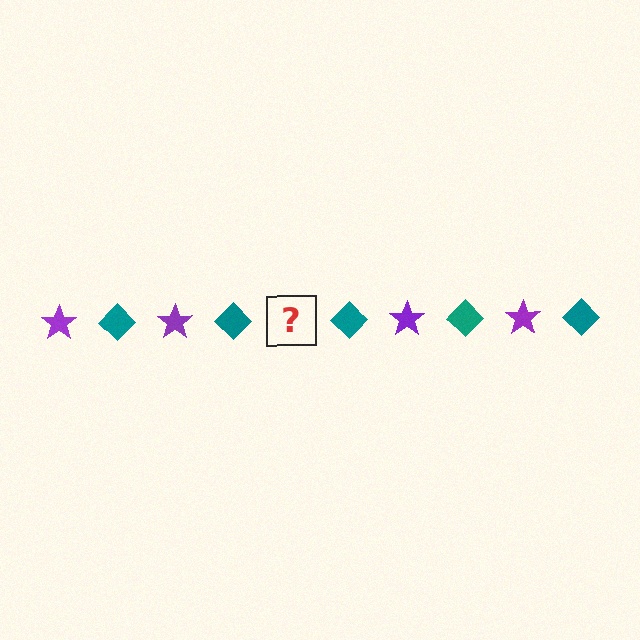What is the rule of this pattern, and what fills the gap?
The rule is that the pattern alternates between purple star and teal diamond. The gap should be filled with a purple star.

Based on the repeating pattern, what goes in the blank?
The blank should be a purple star.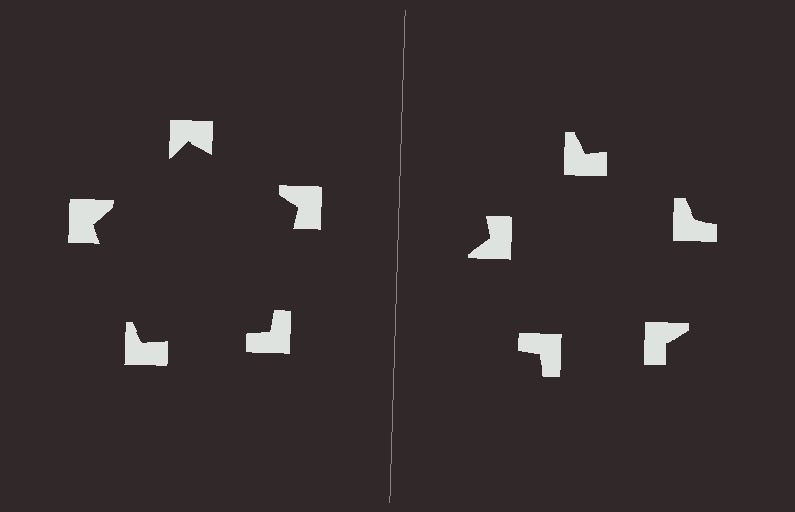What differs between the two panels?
The notched squares are positioned identically on both sides; only the wedge orientations differ. On the left they align to a pentagon; on the right they are misaligned.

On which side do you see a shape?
An illusory pentagon appears on the left side. On the right side the wedge cuts are rotated, so no coherent shape forms.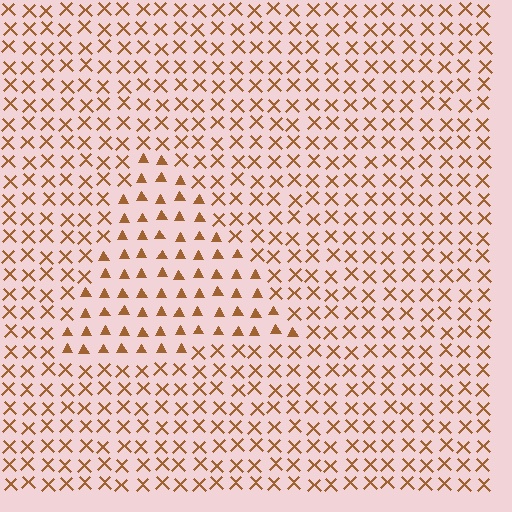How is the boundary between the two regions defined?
The boundary is defined by a change in element shape: triangles inside vs. X marks outside. All elements share the same color and spacing.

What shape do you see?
I see a triangle.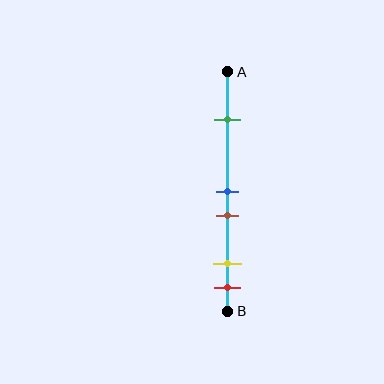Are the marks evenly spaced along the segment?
No, the marks are not evenly spaced.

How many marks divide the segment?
There are 5 marks dividing the segment.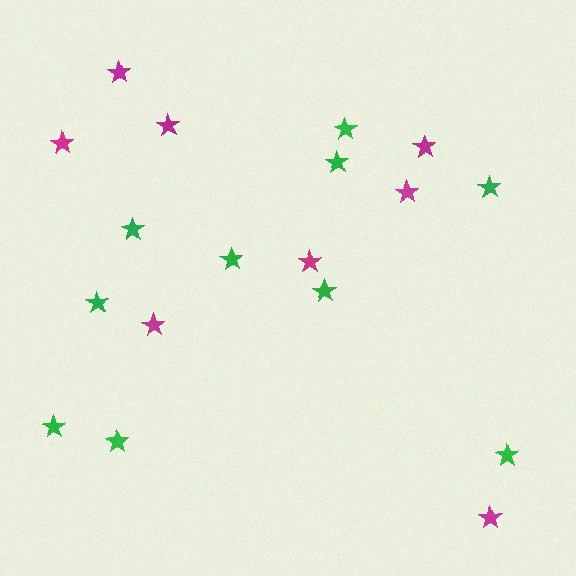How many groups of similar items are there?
There are 2 groups: one group of green stars (10) and one group of magenta stars (8).